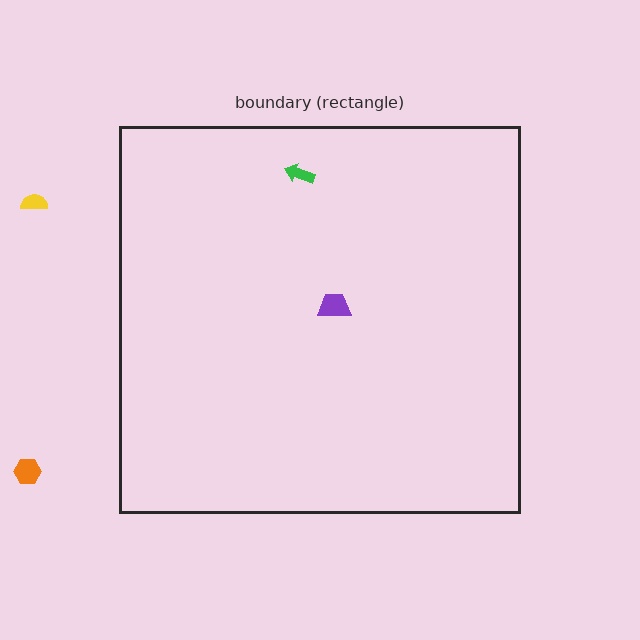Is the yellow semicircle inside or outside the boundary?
Outside.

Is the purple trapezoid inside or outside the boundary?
Inside.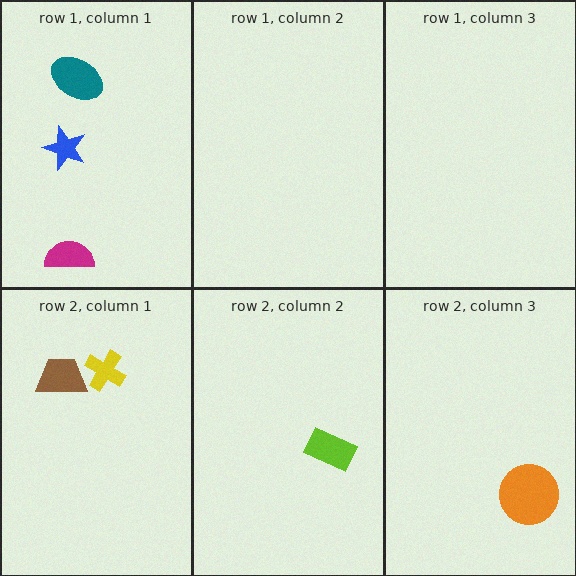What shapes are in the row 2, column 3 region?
The orange circle.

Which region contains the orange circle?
The row 2, column 3 region.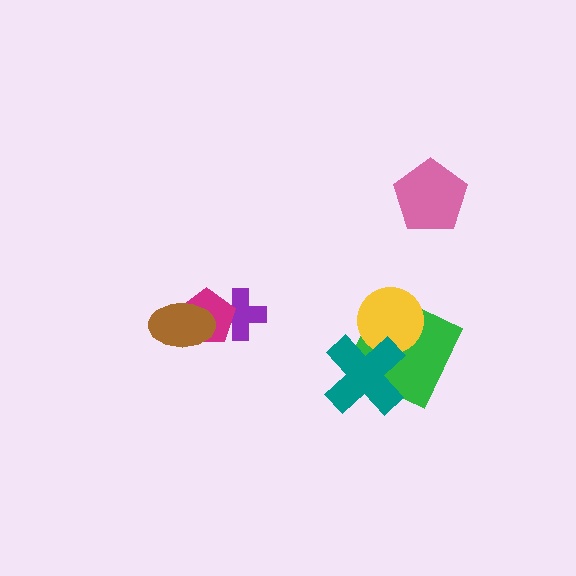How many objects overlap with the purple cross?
1 object overlaps with the purple cross.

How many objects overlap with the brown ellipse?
1 object overlaps with the brown ellipse.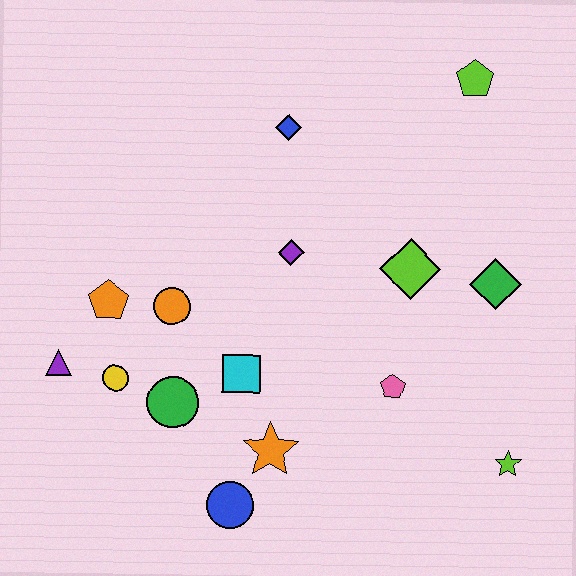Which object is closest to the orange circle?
The orange pentagon is closest to the orange circle.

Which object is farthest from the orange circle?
The lime pentagon is farthest from the orange circle.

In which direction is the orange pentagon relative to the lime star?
The orange pentagon is to the left of the lime star.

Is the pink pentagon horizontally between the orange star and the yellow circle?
No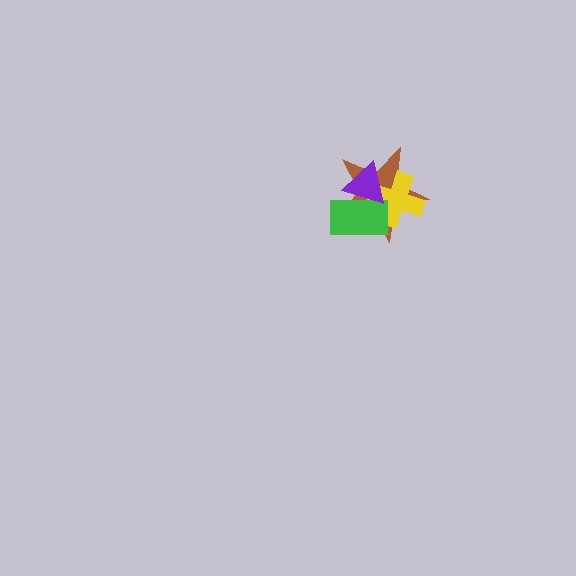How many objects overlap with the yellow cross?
3 objects overlap with the yellow cross.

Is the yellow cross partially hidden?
Yes, it is partially covered by another shape.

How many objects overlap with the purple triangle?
3 objects overlap with the purple triangle.